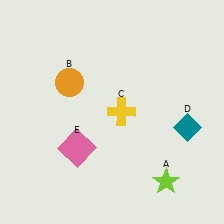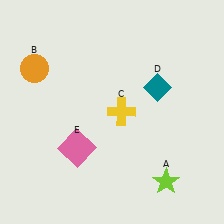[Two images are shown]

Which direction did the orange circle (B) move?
The orange circle (B) moved left.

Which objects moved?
The objects that moved are: the orange circle (B), the teal diamond (D).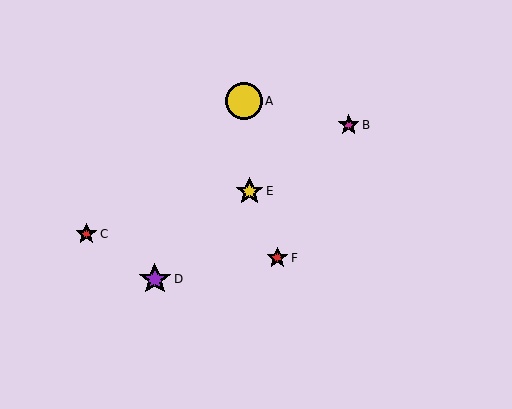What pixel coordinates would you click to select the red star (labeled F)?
Click at (277, 258) to select the red star F.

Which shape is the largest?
The yellow circle (labeled A) is the largest.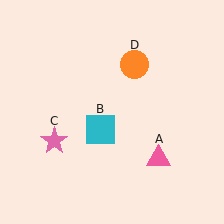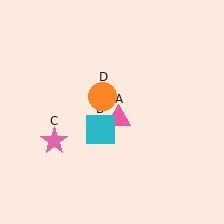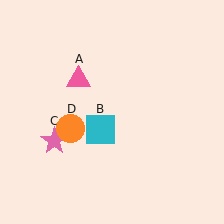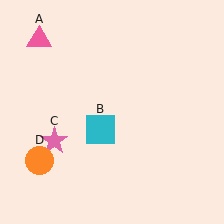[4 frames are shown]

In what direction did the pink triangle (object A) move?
The pink triangle (object A) moved up and to the left.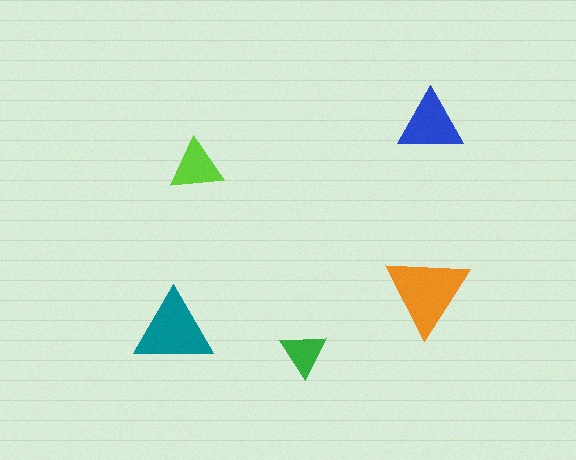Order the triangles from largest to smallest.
the orange one, the teal one, the blue one, the lime one, the green one.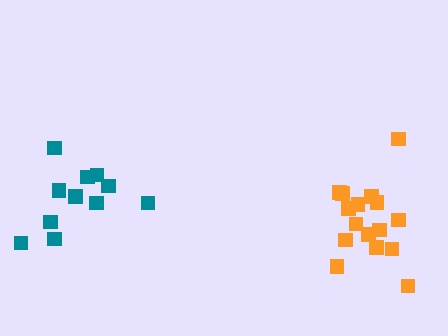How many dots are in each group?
Group 1: 11 dots, Group 2: 16 dots (27 total).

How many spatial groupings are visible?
There are 2 spatial groupings.